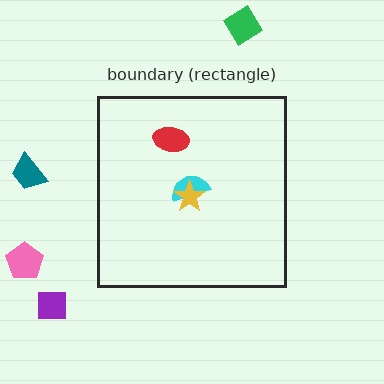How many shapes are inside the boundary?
3 inside, 4 outside.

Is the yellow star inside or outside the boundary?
Inside.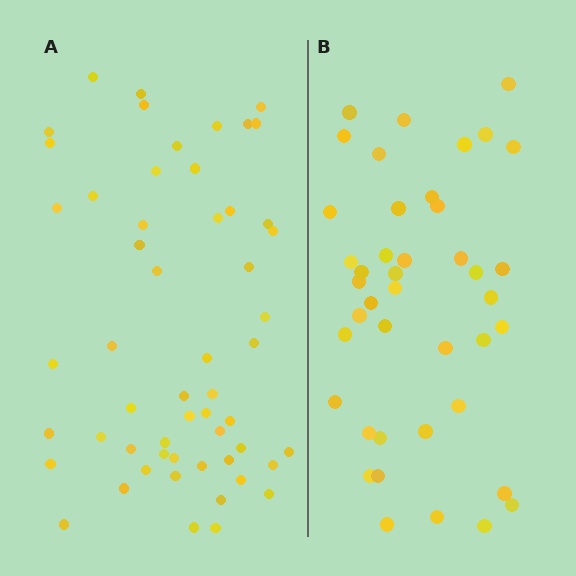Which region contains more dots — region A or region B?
Region A (the left region) has more dots.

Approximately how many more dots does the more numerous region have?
Region A has approximately 15 more dots than region B.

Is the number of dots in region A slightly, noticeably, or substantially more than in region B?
Region A has noticeably more, but not dramatically so. The ratio is roughly 1.3 to 1.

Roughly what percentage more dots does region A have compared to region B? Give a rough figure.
About 30% more.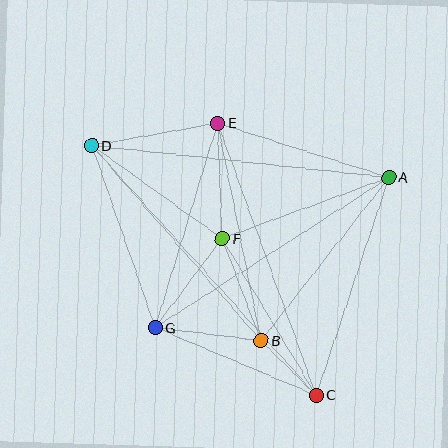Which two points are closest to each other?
Points B and C are closest to each other.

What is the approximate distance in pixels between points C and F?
The distance between C and F is approximately 182 pixels.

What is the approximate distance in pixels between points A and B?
The distance between A and B is approximately 207 pixels.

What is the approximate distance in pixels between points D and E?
The distance between D and E is approximately 128 pixels.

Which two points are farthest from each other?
Points C and D are farthest from each other.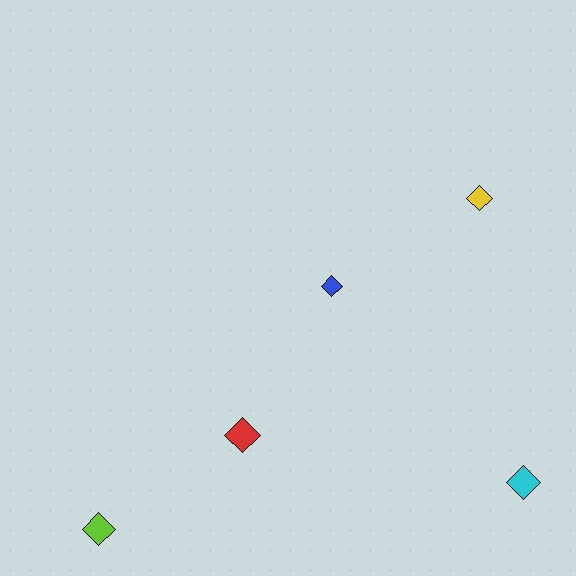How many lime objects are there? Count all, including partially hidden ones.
There is 1 lime object.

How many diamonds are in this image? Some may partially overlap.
There are 5 diamonds.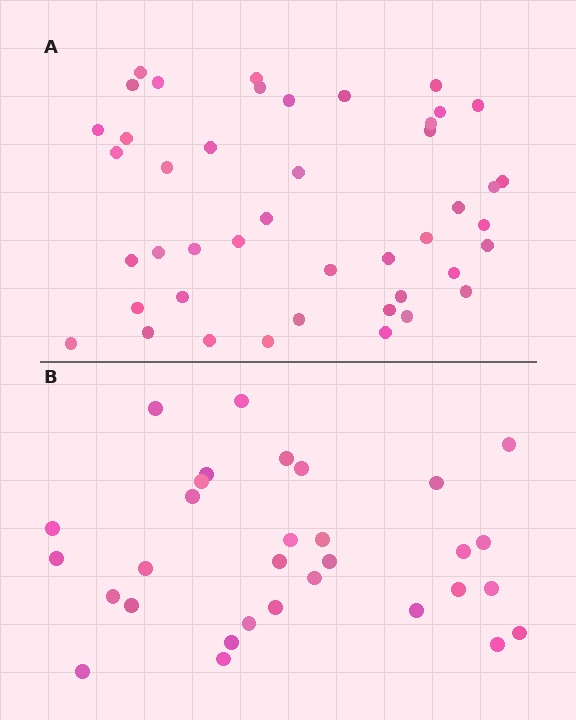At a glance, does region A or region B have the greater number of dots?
Region A (the top region) has more dots.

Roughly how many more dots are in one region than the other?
Region A has approximately 15 more dots than region B.